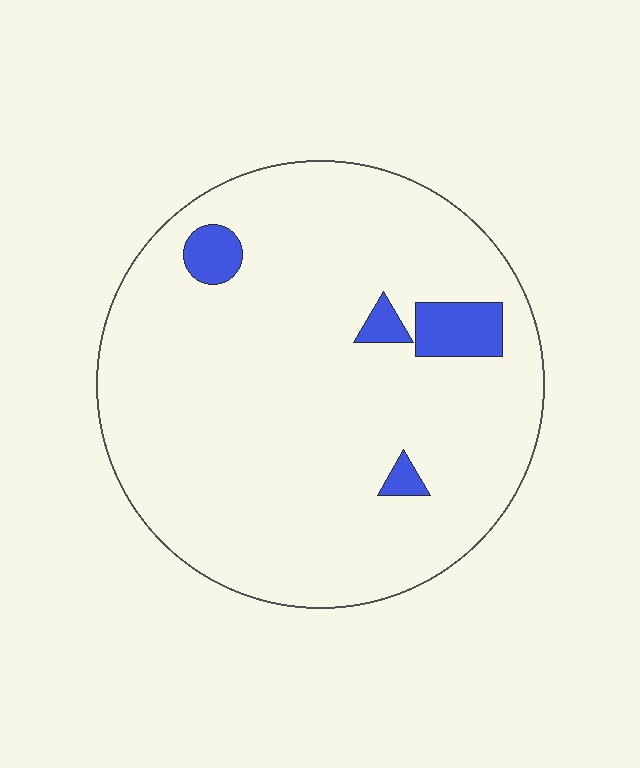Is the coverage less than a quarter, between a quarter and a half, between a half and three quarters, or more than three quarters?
Less than a quarter.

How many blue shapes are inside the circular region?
4.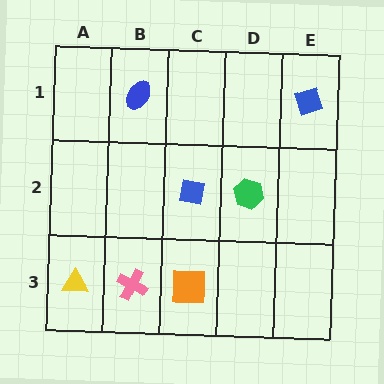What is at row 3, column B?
A pink cross.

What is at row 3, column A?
A yellow triangle.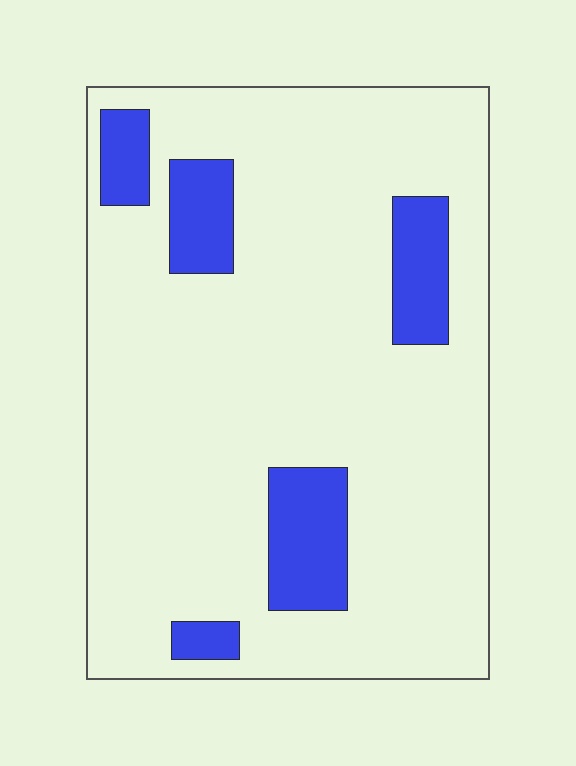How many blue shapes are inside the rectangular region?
5.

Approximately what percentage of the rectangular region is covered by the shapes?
Approximately 15%.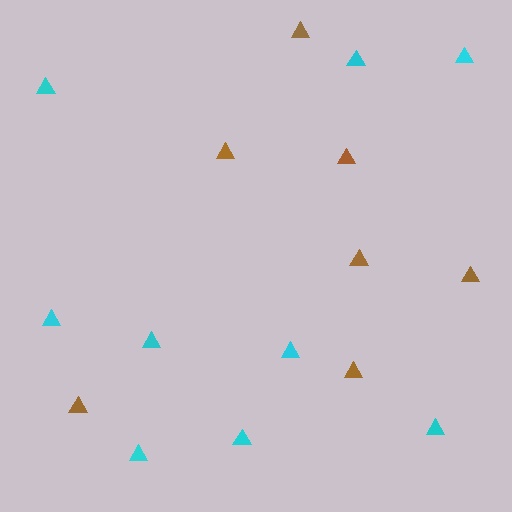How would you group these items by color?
There are 2 groups: one group of cyan triangles (9) and one group of brown triangles (7).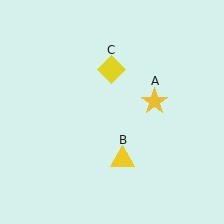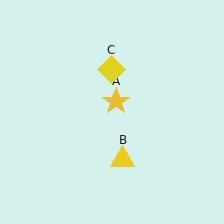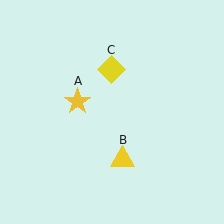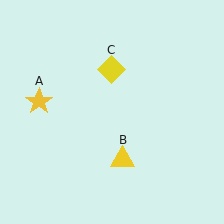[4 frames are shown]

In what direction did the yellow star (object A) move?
The yellow star (object A) moved left.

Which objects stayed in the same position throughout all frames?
Yellow triangle (object B) and yellow diamond (object C) remained stationary.